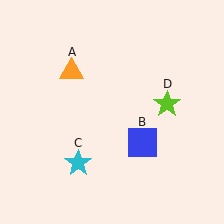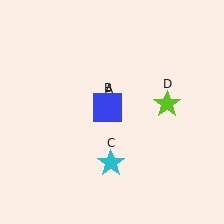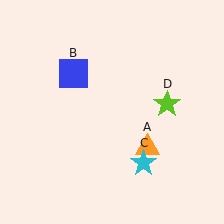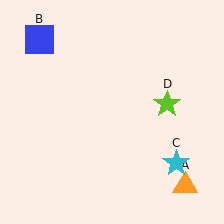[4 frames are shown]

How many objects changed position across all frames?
3 objects changed position: orange triangle (object A), blue square (object B), cyan star (object C).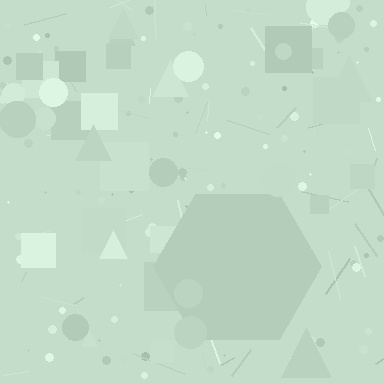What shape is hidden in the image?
A hexagon is hidden in the image.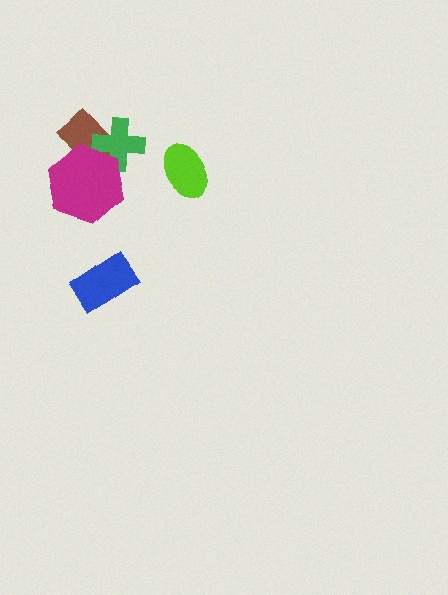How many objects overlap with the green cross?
2 objects overlap with the green cross.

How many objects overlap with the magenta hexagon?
2 objects overlap with the magenta hexagon.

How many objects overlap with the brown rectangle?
2 objects overlap with the brown rectangle.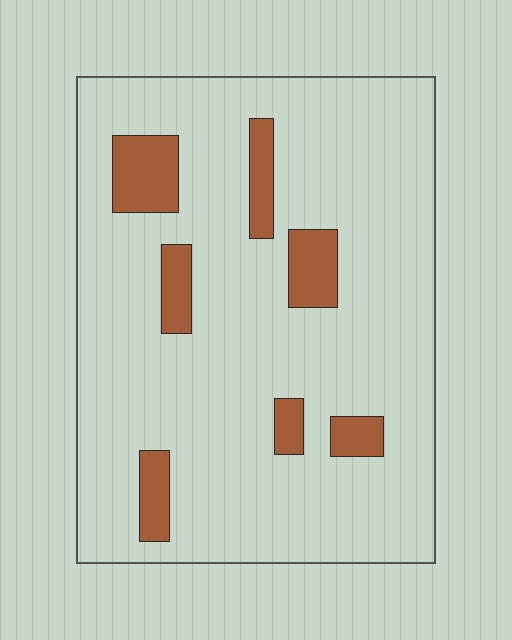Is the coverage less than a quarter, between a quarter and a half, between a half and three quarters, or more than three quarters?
Less than a quarter.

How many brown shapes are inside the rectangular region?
7.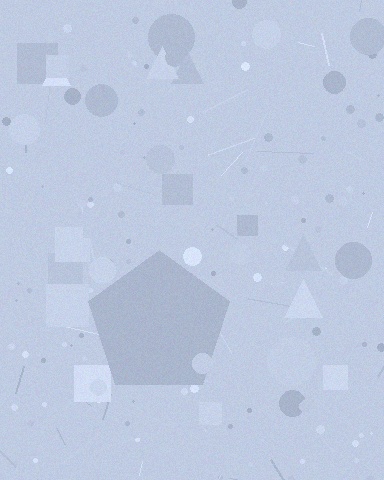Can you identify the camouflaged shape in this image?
The camouflaged shape is a pentagon.